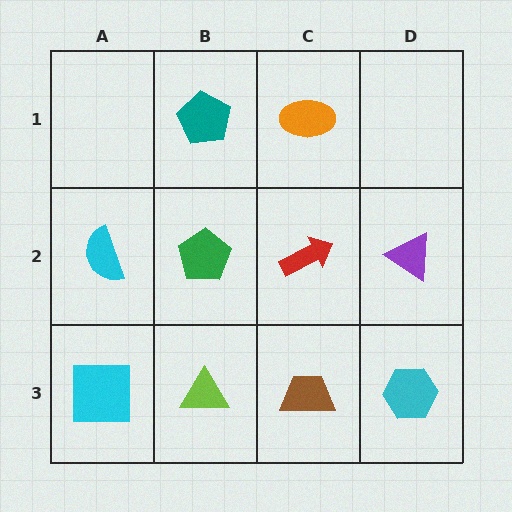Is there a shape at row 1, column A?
No, that cell is empty.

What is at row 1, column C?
An orange ellipse.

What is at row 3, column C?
A brown trapezoid.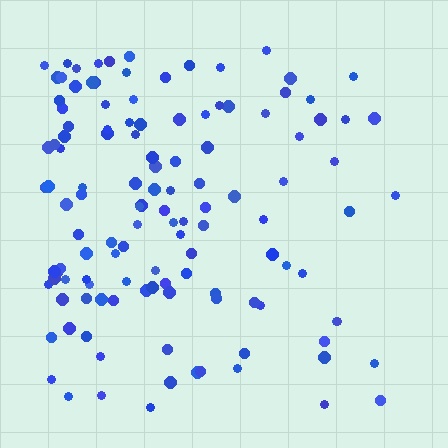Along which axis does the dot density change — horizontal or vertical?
Horizontal.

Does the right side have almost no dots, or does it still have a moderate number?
Still a moderate number, just noticeably fewer than the left.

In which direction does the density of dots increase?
From right to left, with the left side densest.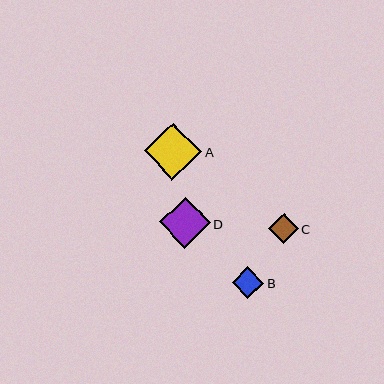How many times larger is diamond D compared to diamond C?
Diamond D is approximately 1.7 times the size of diamond C.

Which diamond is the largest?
Diamond A is the largest with a size of approximately 58 pixels.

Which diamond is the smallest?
Diamond C is the smallest with a size of approximately 30 pixels.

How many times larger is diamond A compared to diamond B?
Diamond A is approximately 1.8 times the size of diamond B.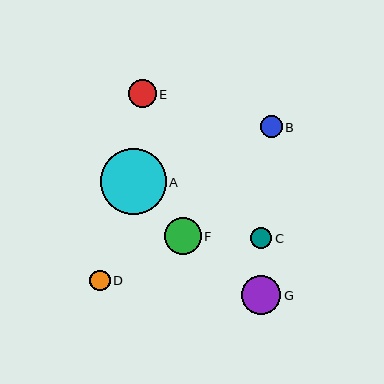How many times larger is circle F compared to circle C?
Circle F is approximately 1.7 times the size of circle C.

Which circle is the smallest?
Circle D is the smallest with a size of approximately 20 pixels.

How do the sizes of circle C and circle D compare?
Circle C and circle D are approximately the same size.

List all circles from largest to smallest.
From largest to smallest: A, G, F, E, B, C, D.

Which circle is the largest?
Circle A is the largest with a size of approximately 66 pixels.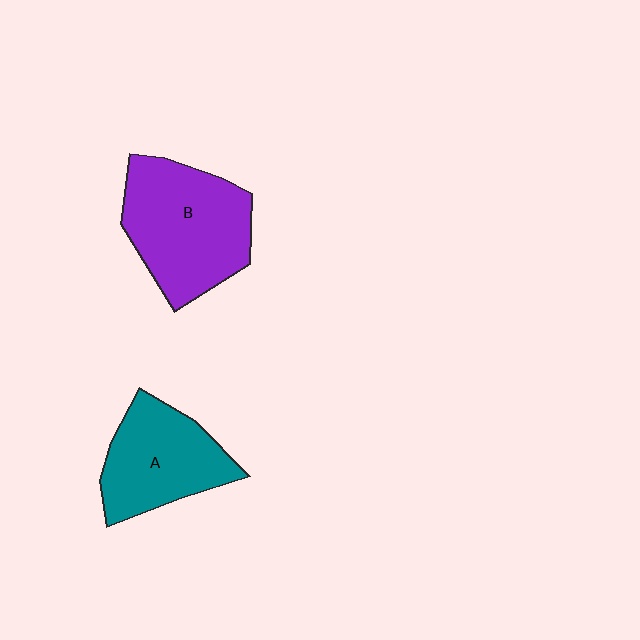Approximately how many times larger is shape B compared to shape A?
Approximately 1.3 times.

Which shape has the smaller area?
Shape A (teal).